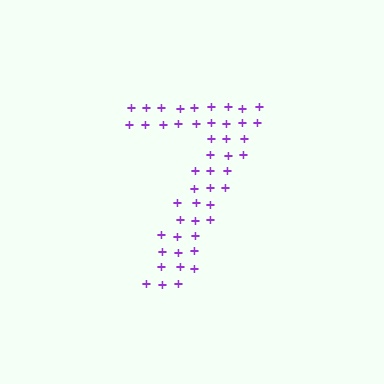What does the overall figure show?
The overall figure shows the digit 7.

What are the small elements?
The small elements are plus signs.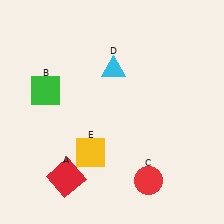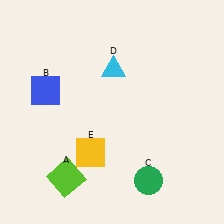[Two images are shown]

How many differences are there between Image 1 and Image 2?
There are 3 differences between the two images.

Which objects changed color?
A changed from red to lime. B changed from green to blue. C changed from red to green.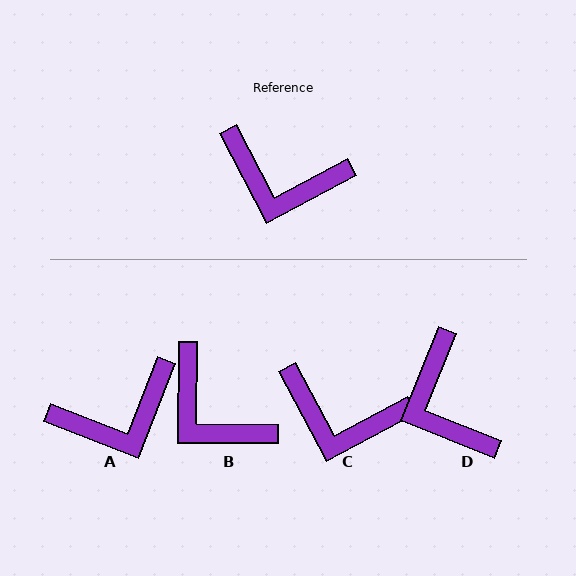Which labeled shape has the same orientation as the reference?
C.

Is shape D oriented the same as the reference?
No, it is off by about 50 degrees.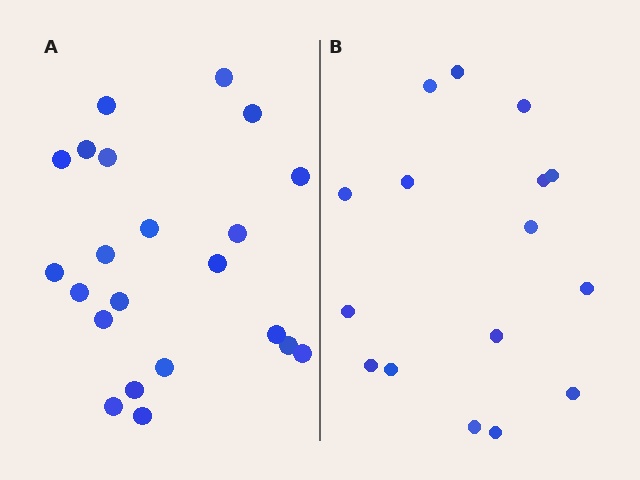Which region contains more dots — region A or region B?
Region A (the left region) has more dots.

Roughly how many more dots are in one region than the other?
Region A has about 6 more dots than region B.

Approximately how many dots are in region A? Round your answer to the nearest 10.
About 20 dots. (The exact count is 22, which rounds to 20.)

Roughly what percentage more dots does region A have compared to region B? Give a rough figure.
About 40% more.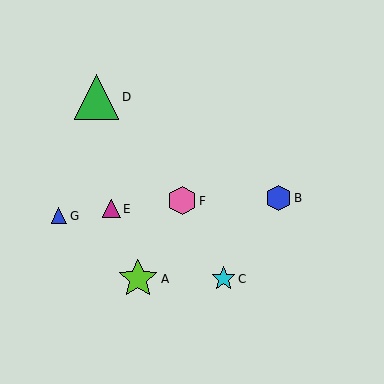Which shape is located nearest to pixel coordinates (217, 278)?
The cyan star (labeled C) at (223, 279) is nearest to that location.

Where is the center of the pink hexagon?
The center of the pink hexagon is at (182, 201).